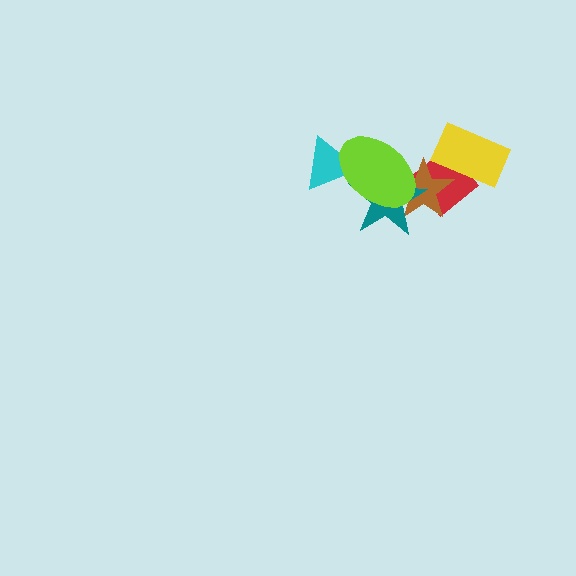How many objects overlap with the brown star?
4 objects overlap with the brown star.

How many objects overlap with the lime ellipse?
4 objects overlap with the lime ellipse.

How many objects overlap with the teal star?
3 objects overlap with the teal star.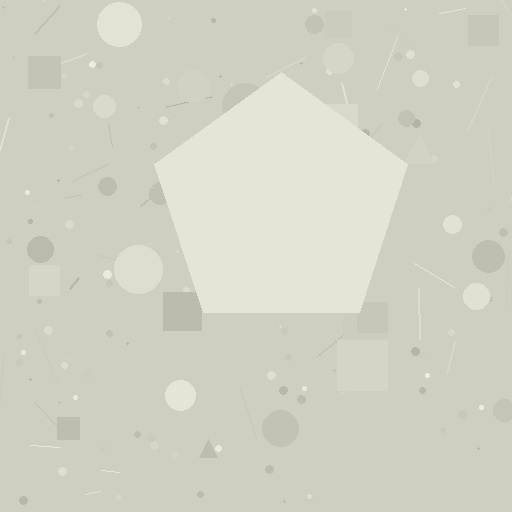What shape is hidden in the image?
A pentagon is hidden in the image.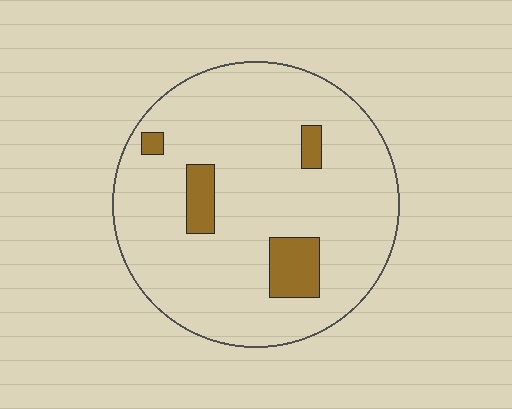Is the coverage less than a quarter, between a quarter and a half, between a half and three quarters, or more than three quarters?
Less than a quarter.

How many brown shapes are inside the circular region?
4.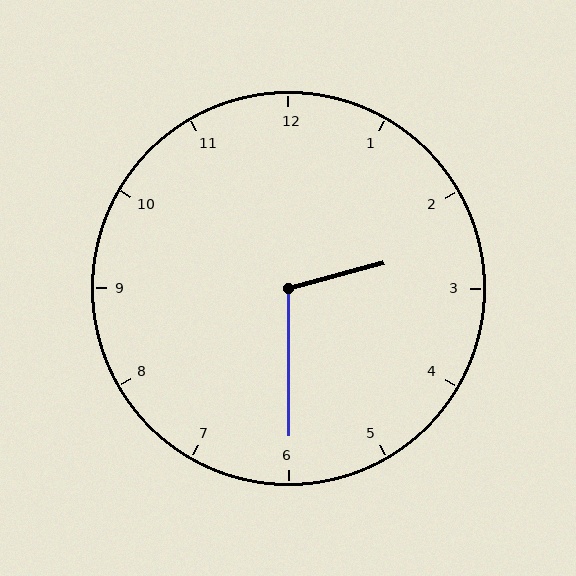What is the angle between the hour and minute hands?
Approximately 105 degrees.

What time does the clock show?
2:30.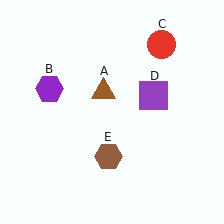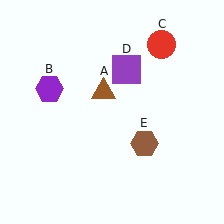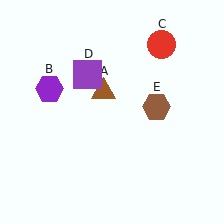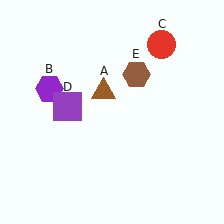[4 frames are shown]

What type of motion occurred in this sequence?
The purple square (object D), brown hexagon (object E) rotated counterclockwise around the center of the scene.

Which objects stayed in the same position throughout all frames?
Brown triangle (object A) and purple hexagon (object B) and red circle (object C) remained stationary.